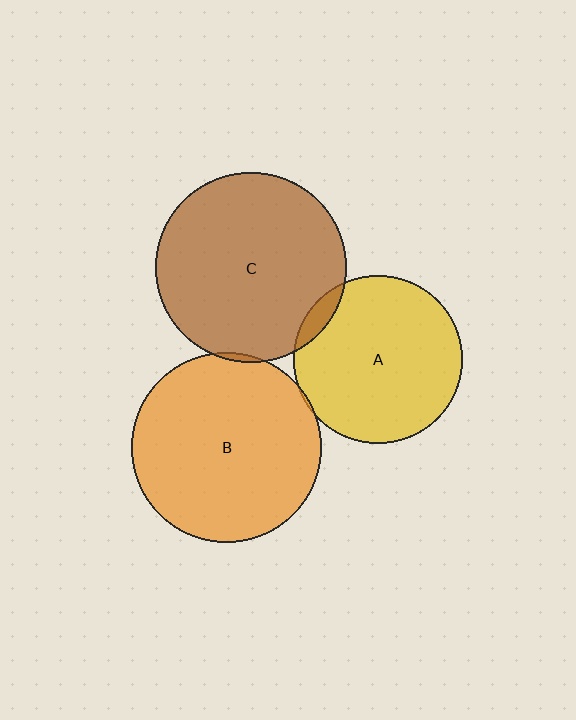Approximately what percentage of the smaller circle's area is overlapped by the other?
Approximately 5%.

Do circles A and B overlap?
Yes.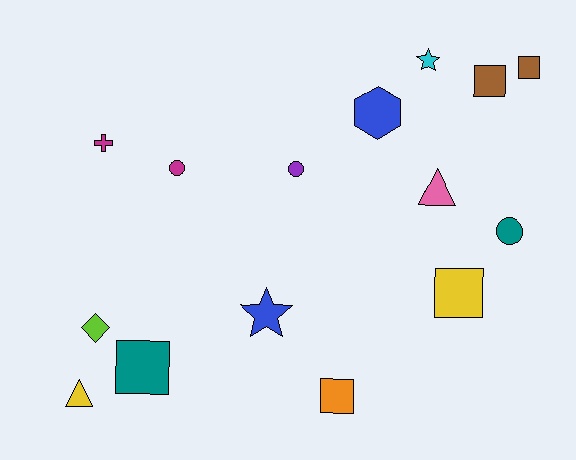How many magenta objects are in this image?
There are 2 magenta objects.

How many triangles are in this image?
There are 2 triangles.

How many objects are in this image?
There are 15 objects.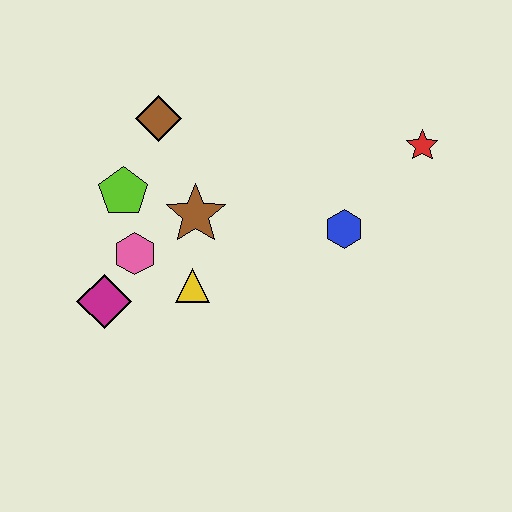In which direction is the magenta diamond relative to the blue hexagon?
The magenta diamond is to the left of the blue hexagon.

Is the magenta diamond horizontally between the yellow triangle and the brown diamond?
No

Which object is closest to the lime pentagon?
The pink hexagon is closest to the lime pentagon.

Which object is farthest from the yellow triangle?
The red star is farthest from the yellow triangle.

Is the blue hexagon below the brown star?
Yes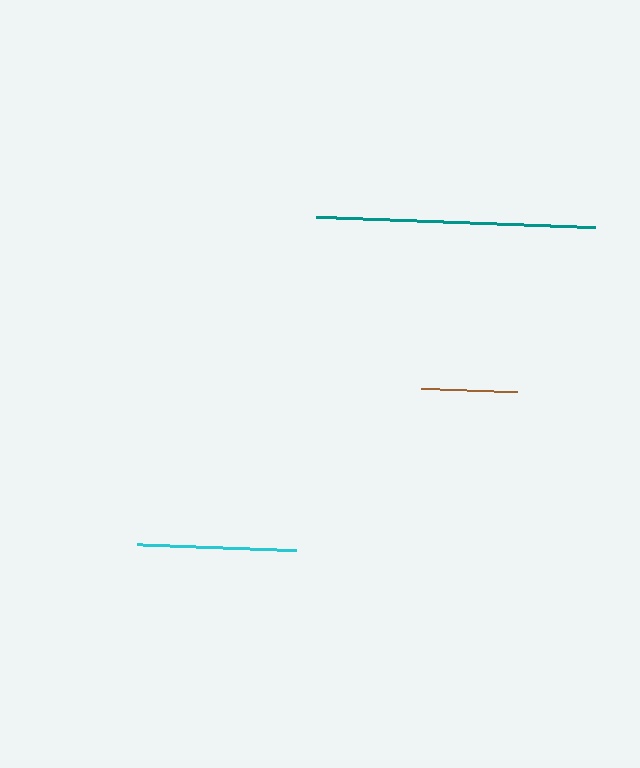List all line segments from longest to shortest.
From longest to shortest: teal, cyan, brown.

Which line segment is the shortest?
The brown line is the shortest at approximately 96 pixels.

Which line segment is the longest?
The teal line is the longest at approximately 279 pixels.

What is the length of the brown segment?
The brown segment is approximately 96 pixels long.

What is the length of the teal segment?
The teal segment is approximately 279 pixels long.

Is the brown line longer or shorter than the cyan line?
The cyan line is longer than the brown line.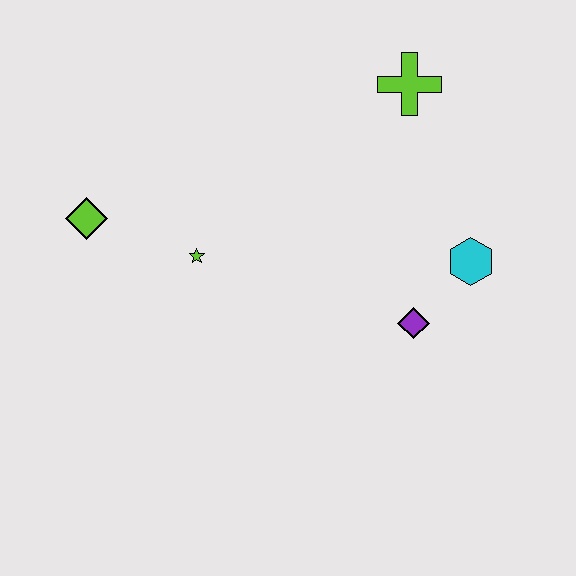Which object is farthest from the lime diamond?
The cyan hexagon is farthest from the lime diamond.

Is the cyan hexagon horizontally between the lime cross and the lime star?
No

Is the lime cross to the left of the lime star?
No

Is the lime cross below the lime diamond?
No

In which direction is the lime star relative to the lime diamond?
The lime star is to the right of the lime diamond.